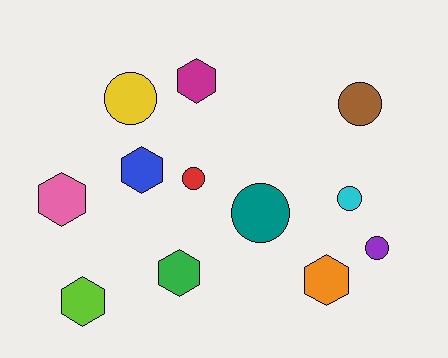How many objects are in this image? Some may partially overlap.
There are 12 objects.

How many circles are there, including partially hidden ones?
There are 6 circles.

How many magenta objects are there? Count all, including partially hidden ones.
There is 1 magenta object.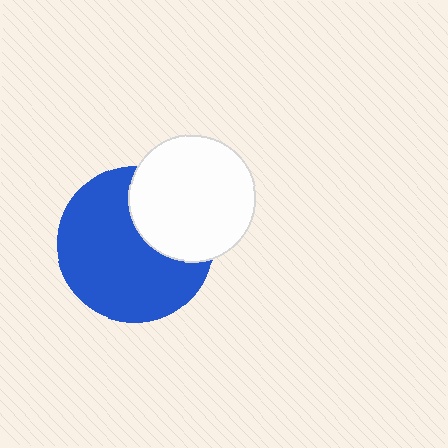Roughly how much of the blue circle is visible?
Most of it is visible (roughly 69%).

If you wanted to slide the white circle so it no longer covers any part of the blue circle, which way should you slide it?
Slide it toward the upper-right — that is the most direct way to separate the two shapes.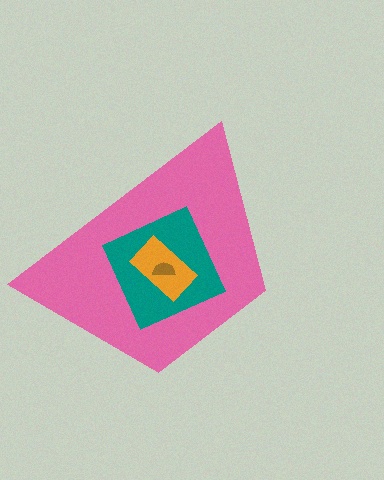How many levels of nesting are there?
4.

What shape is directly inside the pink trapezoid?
The teal diamond.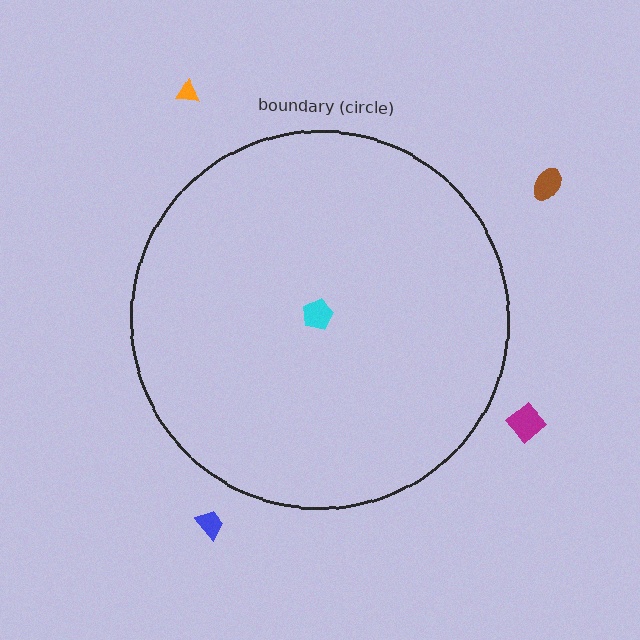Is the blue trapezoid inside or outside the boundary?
Outside.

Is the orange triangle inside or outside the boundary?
Outside.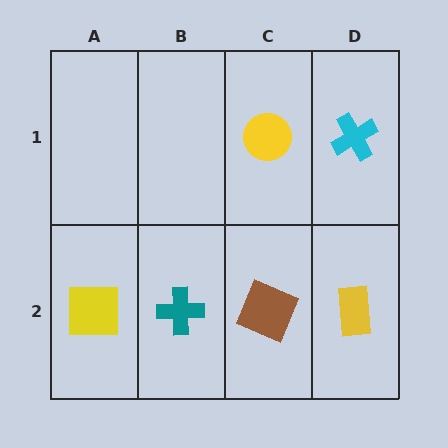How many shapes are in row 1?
2 shapes.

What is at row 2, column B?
A teal cross.